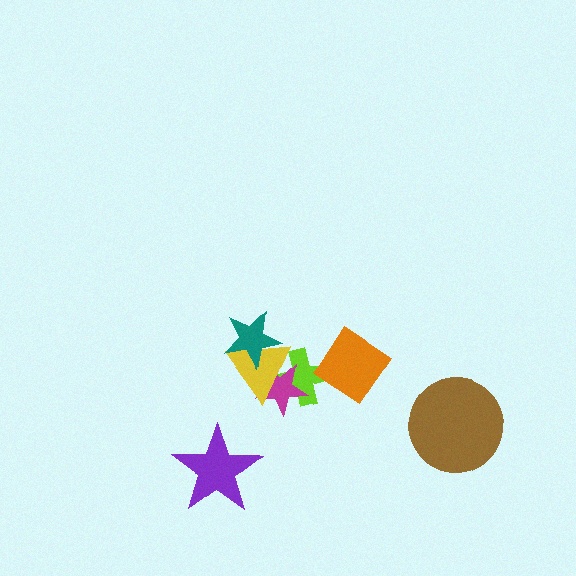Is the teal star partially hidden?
No, no other shape covers it.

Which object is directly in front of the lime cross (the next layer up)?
The orange diamond is directly in front of the lime cross.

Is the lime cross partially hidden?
Yes, it is partially covered by another shape.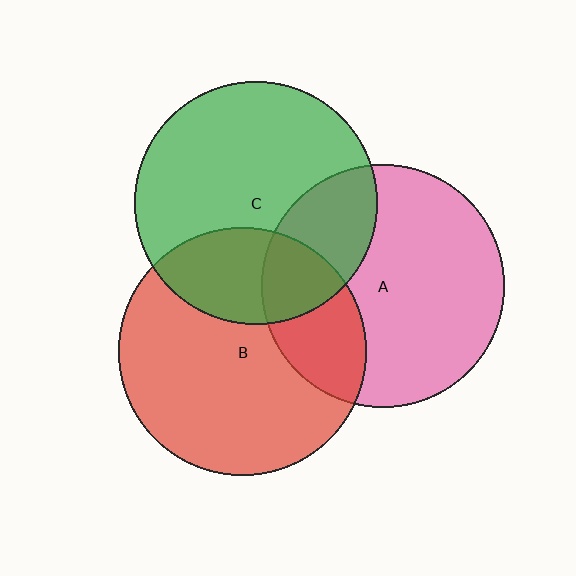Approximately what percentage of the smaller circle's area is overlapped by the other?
Approximately 25%.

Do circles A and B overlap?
Yes.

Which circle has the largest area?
Circle B (red).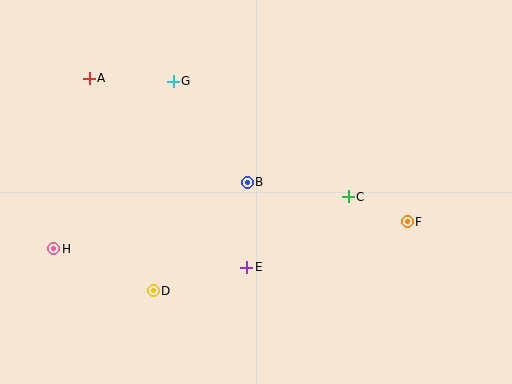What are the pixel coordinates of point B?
Point B is at (247, 182).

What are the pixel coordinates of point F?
Point F is at (407, 222).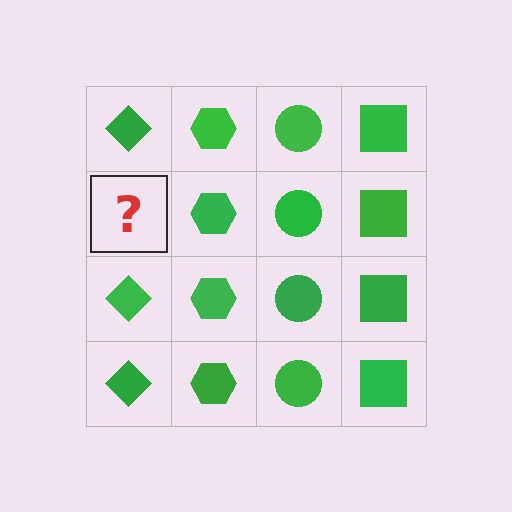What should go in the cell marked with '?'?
The missing cell should contain a green diamond.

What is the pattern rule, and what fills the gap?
The rule is that each column has a consistent shape. The gap should be filled with a green diamond.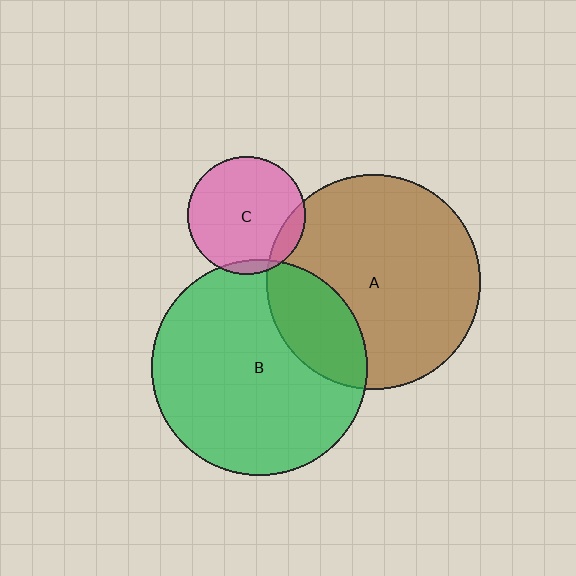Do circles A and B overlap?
Yes.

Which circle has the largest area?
Circle B (green).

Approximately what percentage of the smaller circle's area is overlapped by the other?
Approximately 20%.